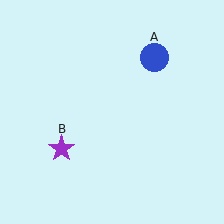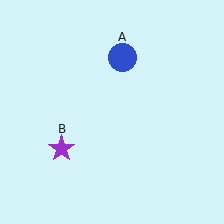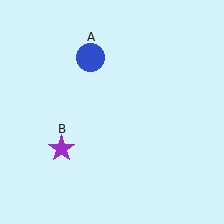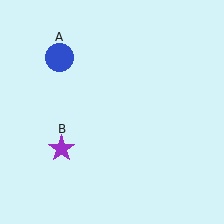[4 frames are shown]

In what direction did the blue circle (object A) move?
The blue circle (object A) moved left.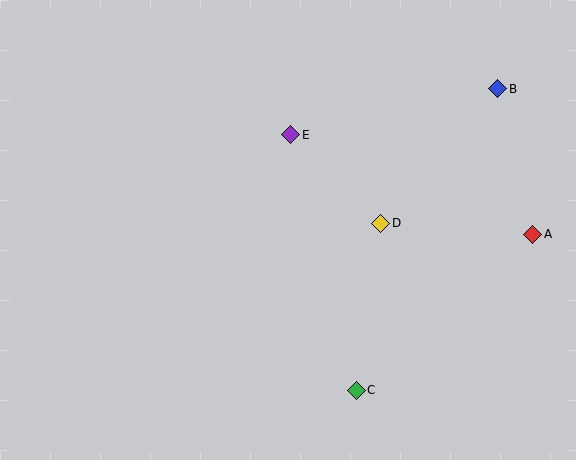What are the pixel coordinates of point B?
Point B is at (498, 89).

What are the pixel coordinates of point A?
Point A is at (533, 234).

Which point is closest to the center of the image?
Point D at (381, 223) is closest to the center.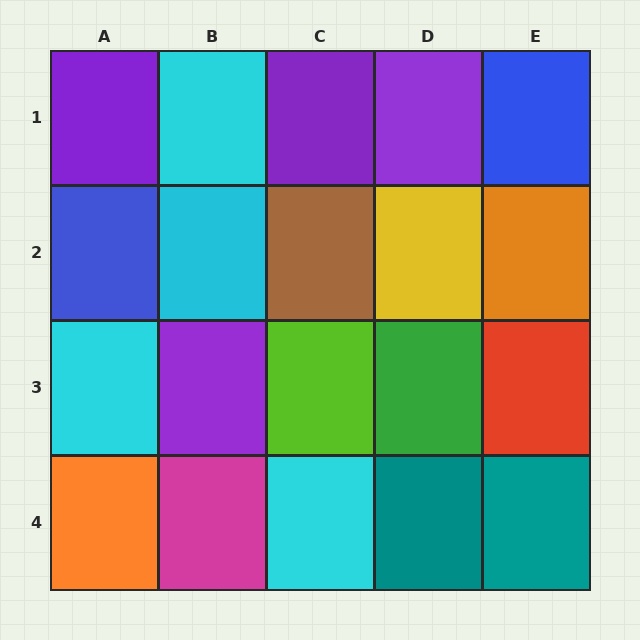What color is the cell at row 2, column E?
Orange.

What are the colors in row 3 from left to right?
Cyan, purple, lime, green, red.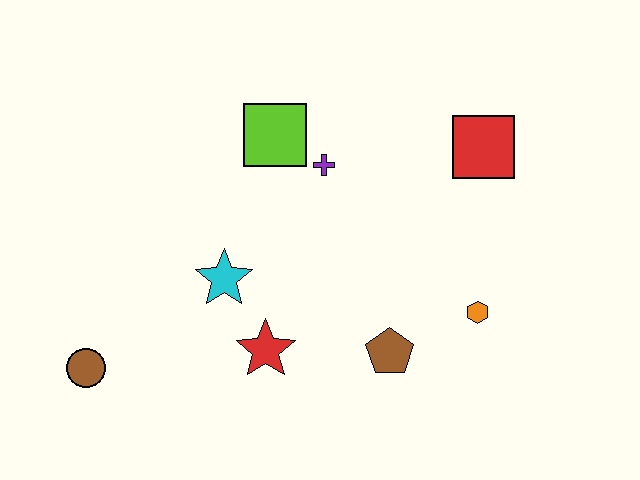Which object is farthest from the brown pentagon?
The brown circle is farthest from the brown pentagon.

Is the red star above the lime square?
No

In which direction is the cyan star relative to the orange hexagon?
The cyan star is to the left of the orange hexagon.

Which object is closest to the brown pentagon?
The orange hexagon is closest to the brown pentagon.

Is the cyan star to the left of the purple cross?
Yes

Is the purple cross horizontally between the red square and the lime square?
Yes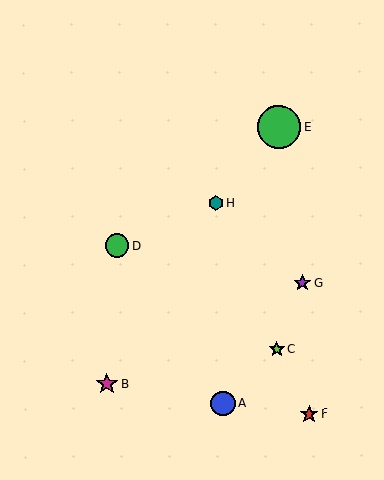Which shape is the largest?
The green circle (labeled E) is the largest.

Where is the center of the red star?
The center of the red star is at (309, 414).